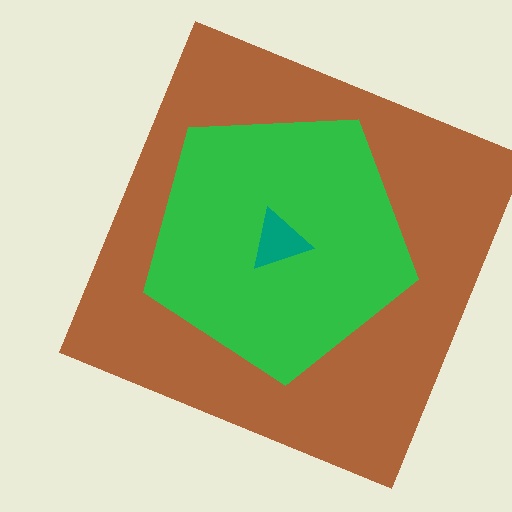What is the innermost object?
The teal triangle.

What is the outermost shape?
The brown square.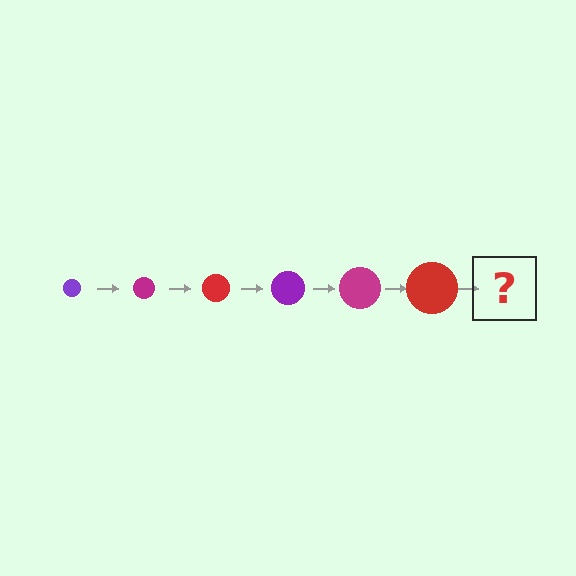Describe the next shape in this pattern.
It should be a purple circle, larger than the previous one.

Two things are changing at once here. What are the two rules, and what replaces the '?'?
The two rules are that the circle grows larger each step and the color cycles through purple, magenta, and red. The '?' should be a purple circle, larger than the previous one.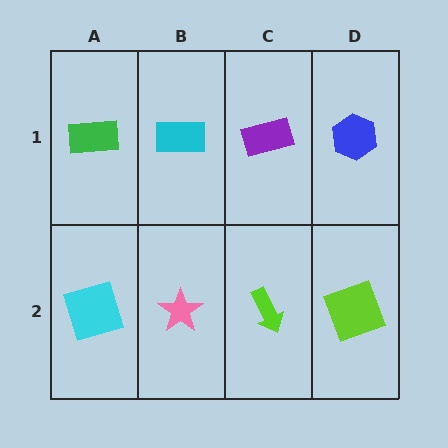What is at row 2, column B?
A pink star.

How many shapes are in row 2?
4 shapes.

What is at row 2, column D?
A lime square.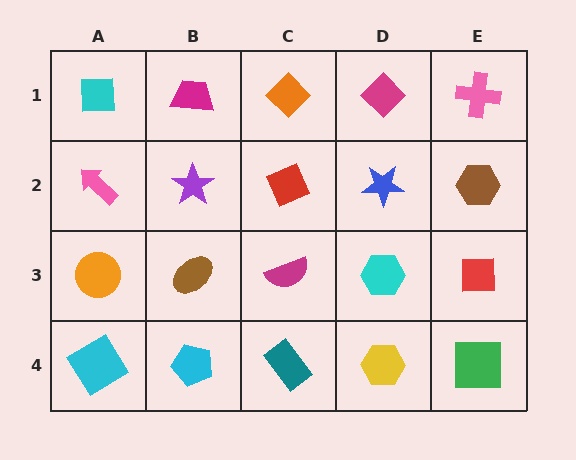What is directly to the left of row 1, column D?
An orange diamond.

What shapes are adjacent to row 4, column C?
A magenta semicircle (row 3, column C), a cyan pentagon (row 4, column B), a yellow hexagon (row 4, column D).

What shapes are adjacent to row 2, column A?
A cyan square (row 1, column A), an orange circle (row 3, column A), a purple star (row 2, column B).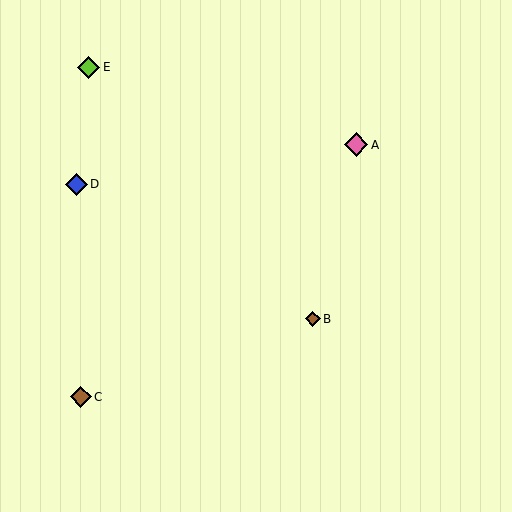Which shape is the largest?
The pink diamond (labeled A) is the largest.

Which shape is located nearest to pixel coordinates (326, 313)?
The brown diamond (labeled B) at (313, 319) is nearest to that location.